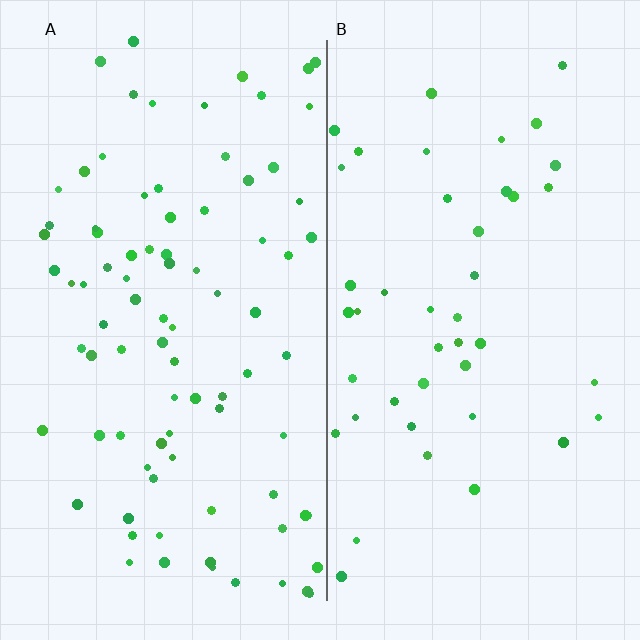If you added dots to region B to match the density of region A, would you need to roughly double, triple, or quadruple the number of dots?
Approximately double.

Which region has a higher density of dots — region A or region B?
A (the left).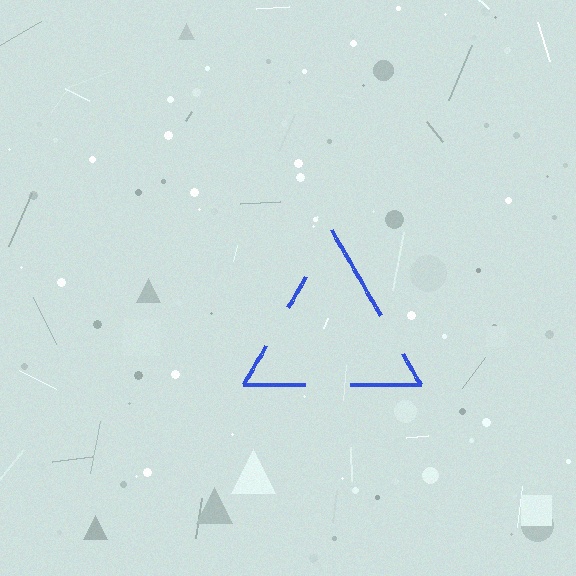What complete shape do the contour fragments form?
The contour fragments form a triangle.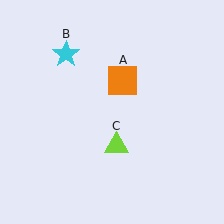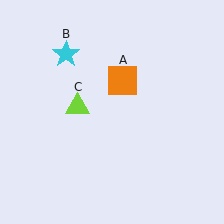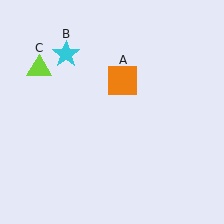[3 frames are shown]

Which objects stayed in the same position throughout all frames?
Orange square (object A) and cyan star (object B) remained stationary.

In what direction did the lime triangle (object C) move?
The lime triangle (object C) moved up and to the left.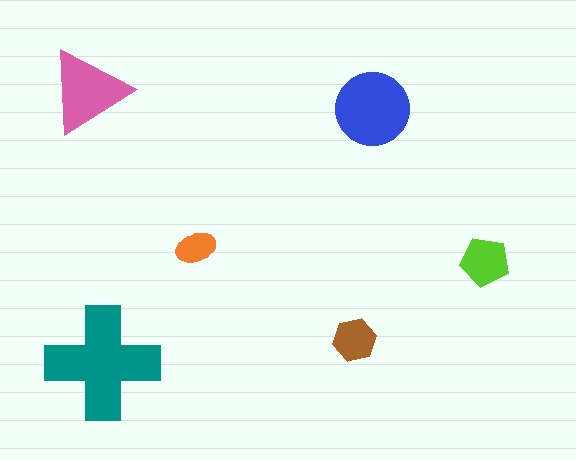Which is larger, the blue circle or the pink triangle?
The blue circle.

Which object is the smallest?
The orange ellipse.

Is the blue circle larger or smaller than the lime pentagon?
Larger.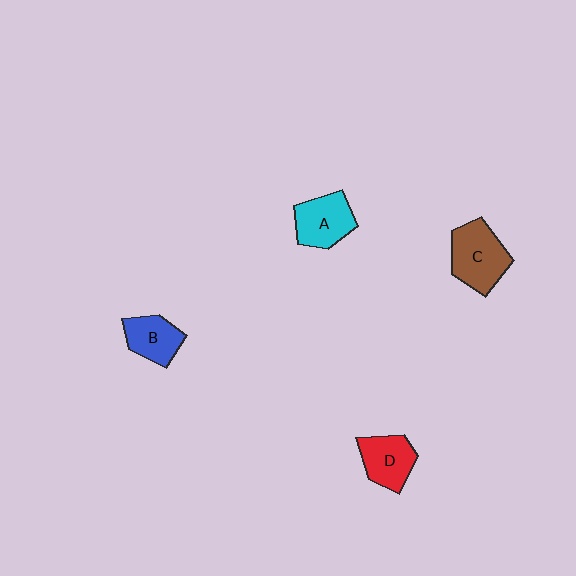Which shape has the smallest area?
Shape B (blue).